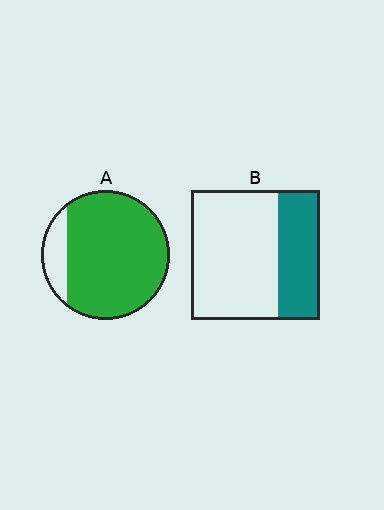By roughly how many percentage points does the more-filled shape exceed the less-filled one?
By roughly 55 percentage points (A over B).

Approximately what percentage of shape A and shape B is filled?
A is approximately 85% and B is approximately 35%.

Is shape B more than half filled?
No.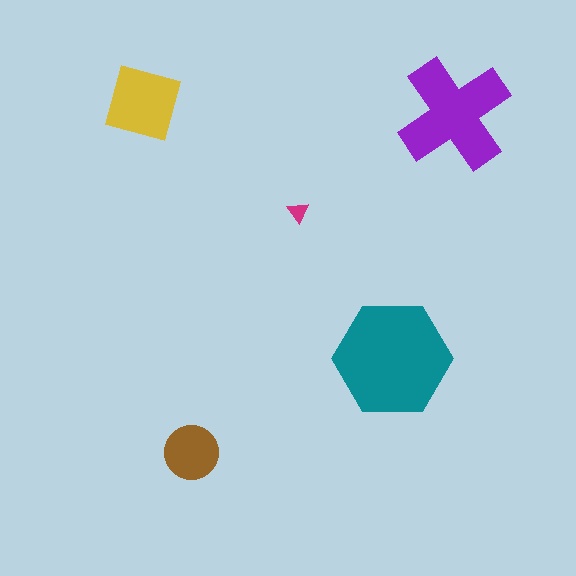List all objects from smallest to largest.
The magenta triangle, the brown circle, the yellow square, the purple cross, the teal hexagon.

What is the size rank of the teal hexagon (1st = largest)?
1st.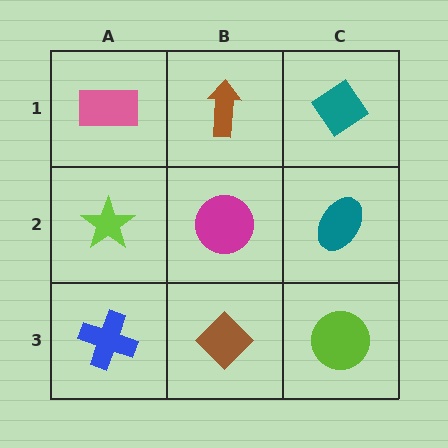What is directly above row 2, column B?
A brown arrow.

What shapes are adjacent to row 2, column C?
A teal diamond (row 1, column C), a lime circle (row 3, column C), a magenta circle (row 2, column B).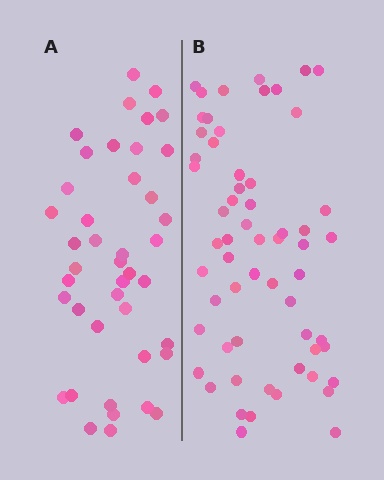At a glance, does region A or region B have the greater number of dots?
Region B (the right region) has more dots.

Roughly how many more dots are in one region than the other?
Region B has approximately 20 more dots than region A.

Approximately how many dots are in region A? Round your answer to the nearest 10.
About 40 dots. (The exact count is 42, which rounds to 40.)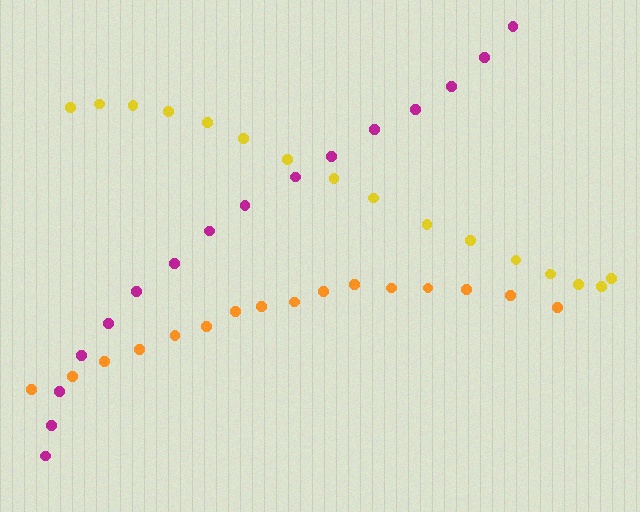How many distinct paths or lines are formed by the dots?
There are 3 distinct paths.